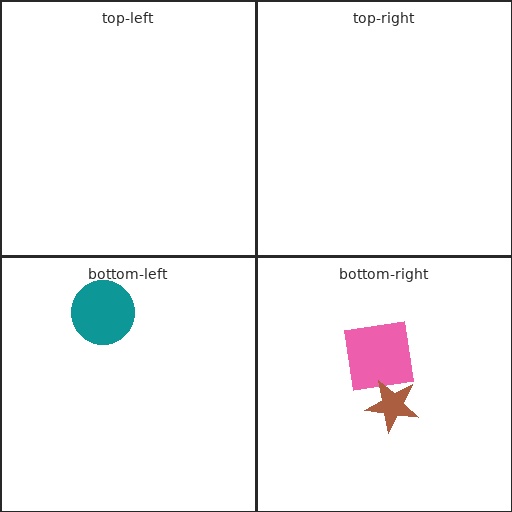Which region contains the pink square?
The bottom-right region.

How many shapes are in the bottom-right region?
2.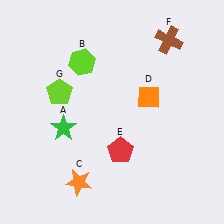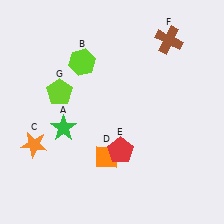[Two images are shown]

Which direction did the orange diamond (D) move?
The orange diamond (D) moved down.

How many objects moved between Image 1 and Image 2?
2 objects moved between the two images.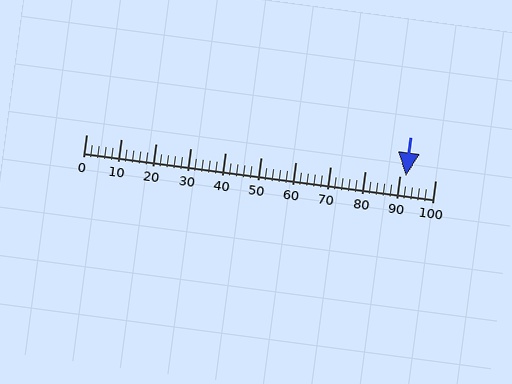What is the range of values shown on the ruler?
The ruler shows values from 0 to 100.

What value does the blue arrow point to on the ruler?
The blue arrow points to approximately 92.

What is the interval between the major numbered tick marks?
The major tick marks are spaced 10 units apart.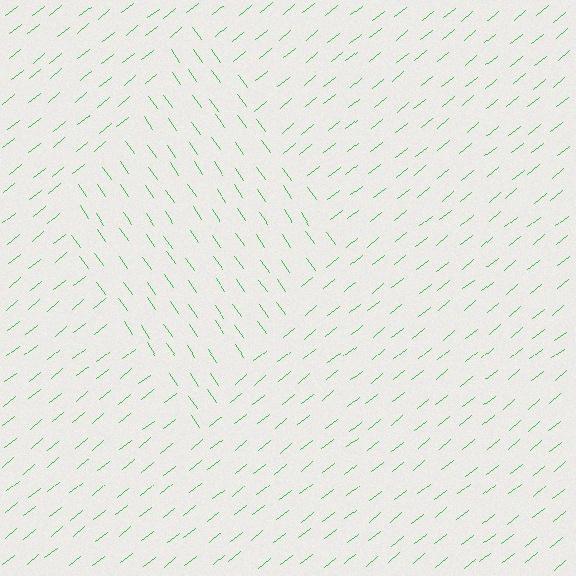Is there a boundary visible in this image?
Yes, there is a texture boundary formed by a change in line orientation.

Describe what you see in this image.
The image is filled with small green line segments. A diamond region in the image has lines oriented differently from the surrounding lines, creating a visible texture boundary.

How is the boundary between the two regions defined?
The boundary is defined purely by a change in line orientation (approximately 86 degrees difference). All lines are the same color and thickness.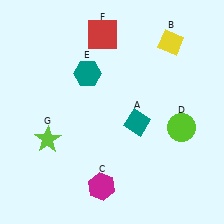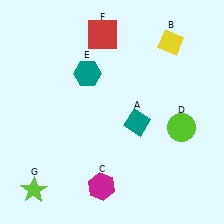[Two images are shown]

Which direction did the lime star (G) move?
The lime star (G) moved down.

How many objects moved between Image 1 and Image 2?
1 object moved between the two images.